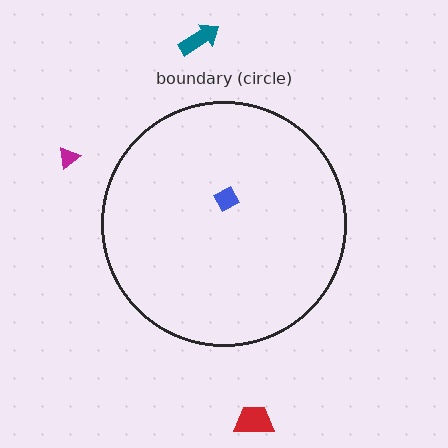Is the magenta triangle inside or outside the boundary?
Outside.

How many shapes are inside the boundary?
1 inside, 3 outside.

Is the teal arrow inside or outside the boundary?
Outside.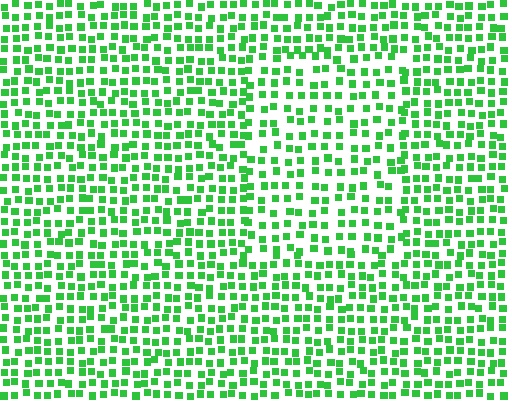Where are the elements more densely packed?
The elements are more densely packed outside the rectangle boundary.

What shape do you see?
I see a rectangle.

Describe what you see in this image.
The image contains small green elements arranged at two different densities. A rectangle-shaped region is visible where the elements are less densely packed than the surrounding area.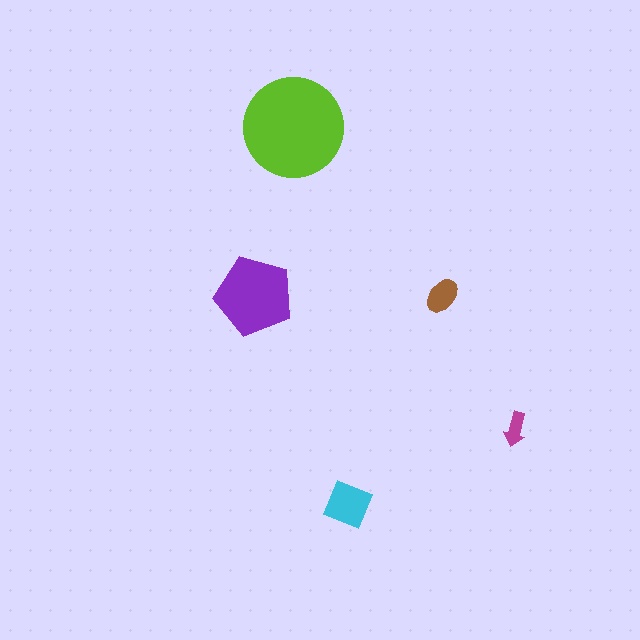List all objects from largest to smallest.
The lime circle, the purple pentagon, the cyan diamond, the brown ellipse, the magenta arrow.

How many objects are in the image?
There are 5 objects in the image.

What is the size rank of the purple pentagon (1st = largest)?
2nd.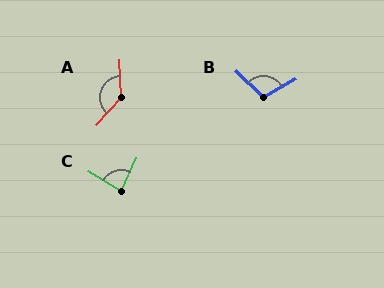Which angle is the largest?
A, at approximately 135 degrees.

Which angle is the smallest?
C, at approximately 85 degrees.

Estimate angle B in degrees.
Approximately 107 degrees.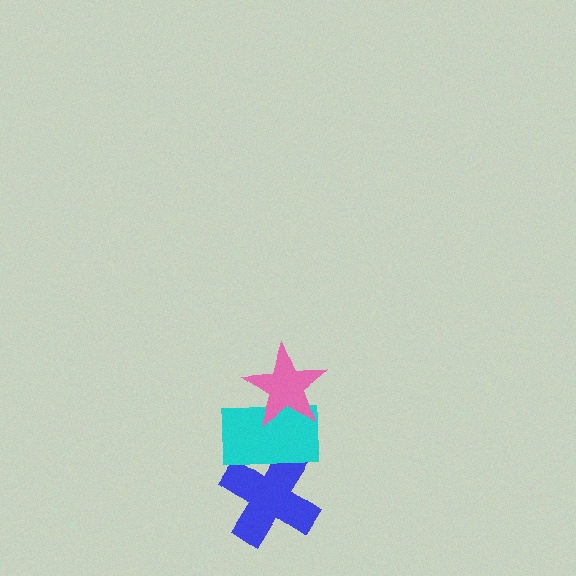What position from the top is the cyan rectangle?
The cyan rectangle is 2nd from the top.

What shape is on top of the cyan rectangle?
The pink star is on top of the cyan rectangle.